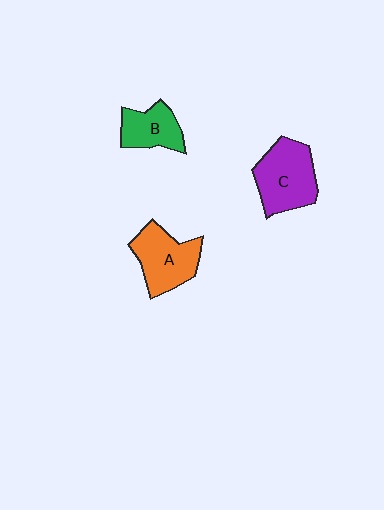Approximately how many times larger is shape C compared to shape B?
Approximately 1.5 times.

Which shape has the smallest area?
Shape B (green).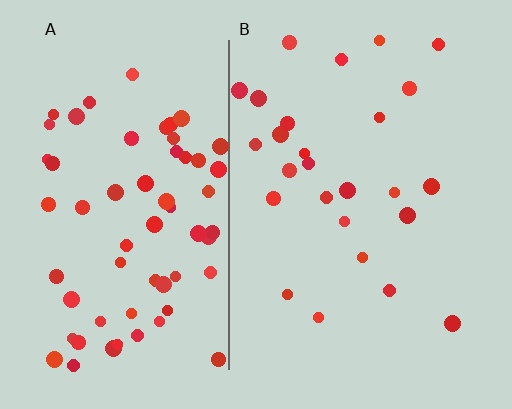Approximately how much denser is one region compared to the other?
Approximately 2.4× — region A over region B.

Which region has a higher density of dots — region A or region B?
A (the left).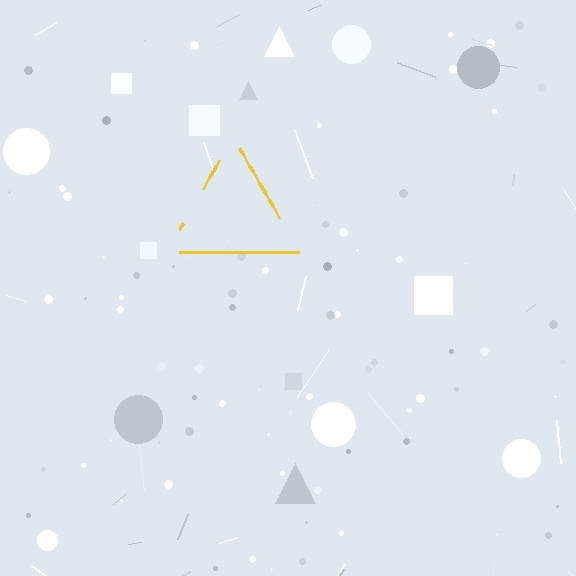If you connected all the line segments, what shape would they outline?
They would outline a triangle.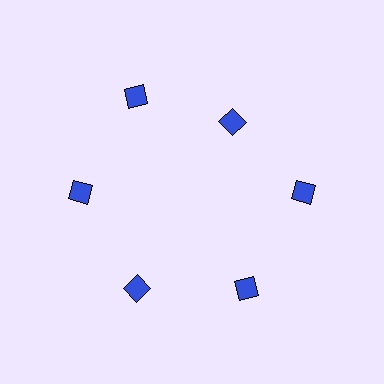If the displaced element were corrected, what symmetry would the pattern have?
It would have 6-fold rotational symmetry — the pattern would map onto itself every 60 degrees.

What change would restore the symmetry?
The symmetry would be restored by moving it outward, back onto the ring so that all 6 squares sit at equal angles and equal distance from the center.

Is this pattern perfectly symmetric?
No. The 6 blue squares are arranged in a ring, but one element near the 1 o'clock position is pulled inward toward the center, breaking the 6-fold rotational symmetry.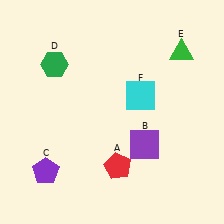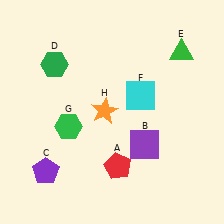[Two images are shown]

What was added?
A green hexagon (G), an orange star (H) were added in Image 2.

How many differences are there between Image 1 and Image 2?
There are 2 differences between the two images.